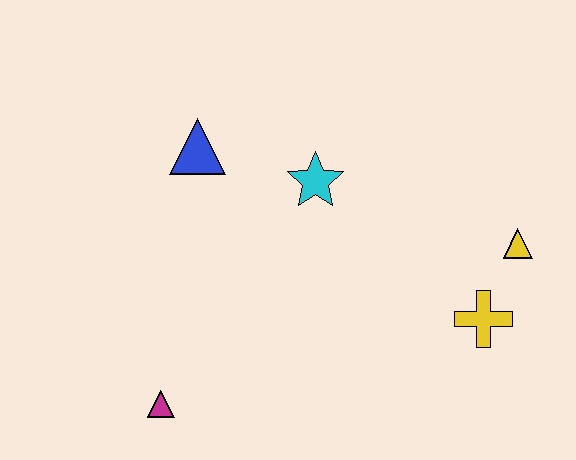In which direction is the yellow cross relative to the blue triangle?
The yellow cross is to the right of the blue triangle.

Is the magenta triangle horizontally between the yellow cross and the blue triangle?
No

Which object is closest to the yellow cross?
The yellow triangle is closest to the yellow cross.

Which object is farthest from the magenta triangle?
The yellow triangle is farthest from the magenta triangle.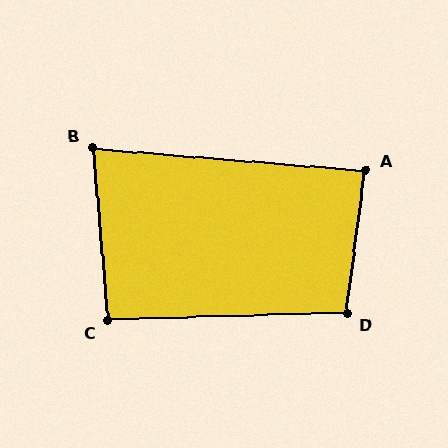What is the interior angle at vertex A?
Approximately 87 degrees (approximately right).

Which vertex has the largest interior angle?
D, at approximately 99 degrees.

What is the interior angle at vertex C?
Approximately 93 degrees (approximately right).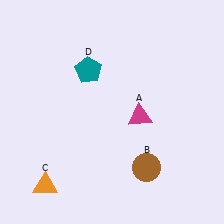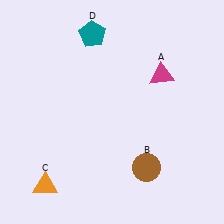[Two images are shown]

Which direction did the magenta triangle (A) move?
The magenta triangle (A) moved up.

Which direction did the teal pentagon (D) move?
The teal pentagon (D) moved up.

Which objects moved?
The objects that moved are: the magenta triangle (A), the teal pentagon (D).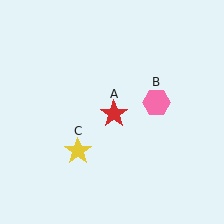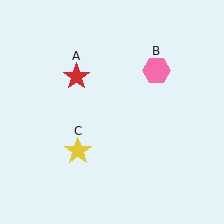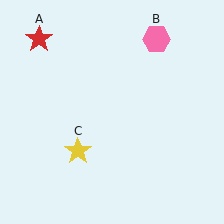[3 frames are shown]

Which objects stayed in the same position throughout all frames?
Yellow star (object C) remained stationary.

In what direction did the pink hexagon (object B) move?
The pink hexagon (object B) moved up.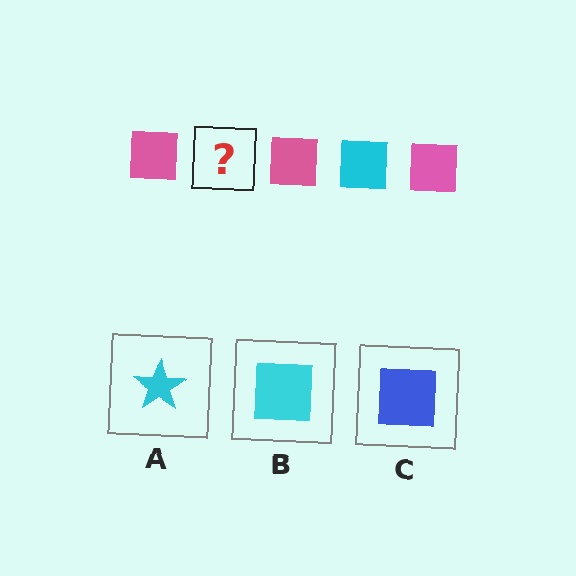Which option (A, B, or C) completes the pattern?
B.